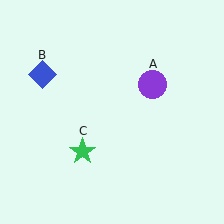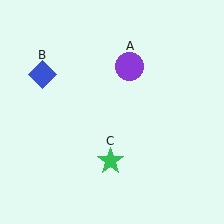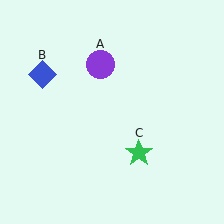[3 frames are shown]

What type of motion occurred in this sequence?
The purple circle (object A), green star (object C) rotated counterclockwise around the center of the scene.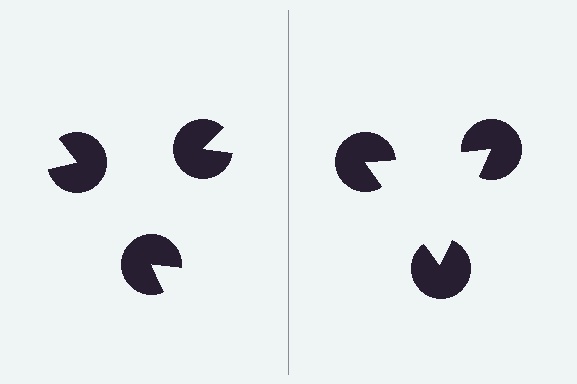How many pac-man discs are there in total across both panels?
6 — 3 on each side.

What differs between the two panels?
The pac-man discs are positioned identically on both sides; only the wedge orientations differ. On the right they align to a triangle; on the left they are misaligned.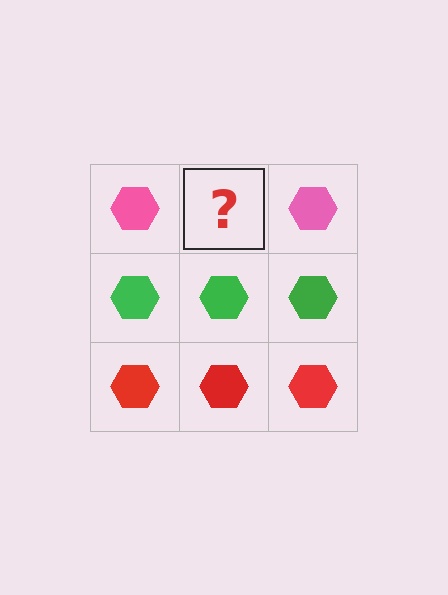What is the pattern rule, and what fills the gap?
The rule is that each row has a consistent color. The gap should be filled with a pink hexagon.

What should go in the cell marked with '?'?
The missing cell should contain a pink hexagon.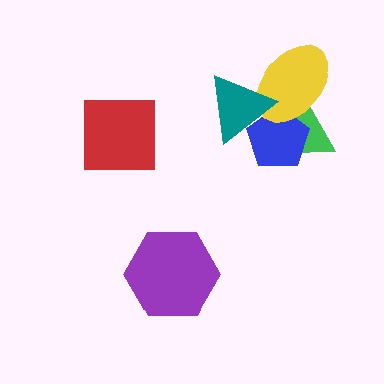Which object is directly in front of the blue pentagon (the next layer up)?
The yellow ellipse is directly in front of the blue pentagon.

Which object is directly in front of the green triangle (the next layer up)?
The blue pentagon is directly in front of the green triangle.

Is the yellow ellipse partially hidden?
Yes, it is partially covered by another shape.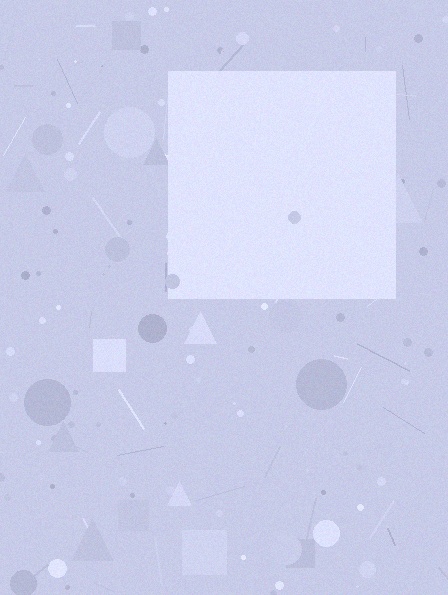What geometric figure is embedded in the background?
A square is embedded in the background.